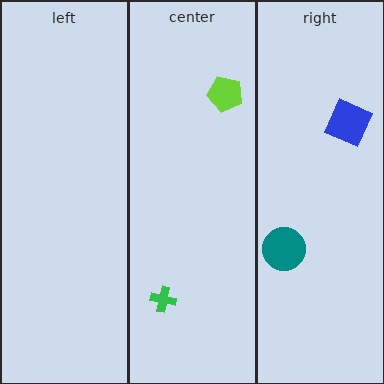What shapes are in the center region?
The green cross, the lime pentagon.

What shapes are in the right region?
The blue square, the teal circle.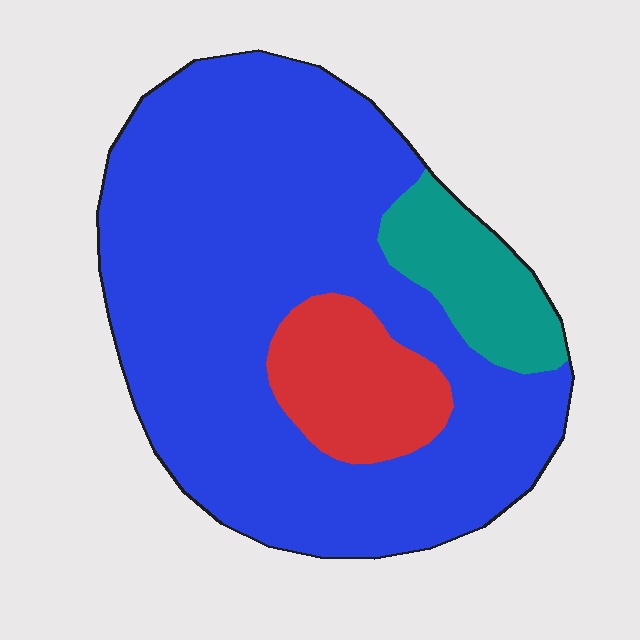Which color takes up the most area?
Blue, at roughly 75%.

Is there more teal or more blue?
Blue.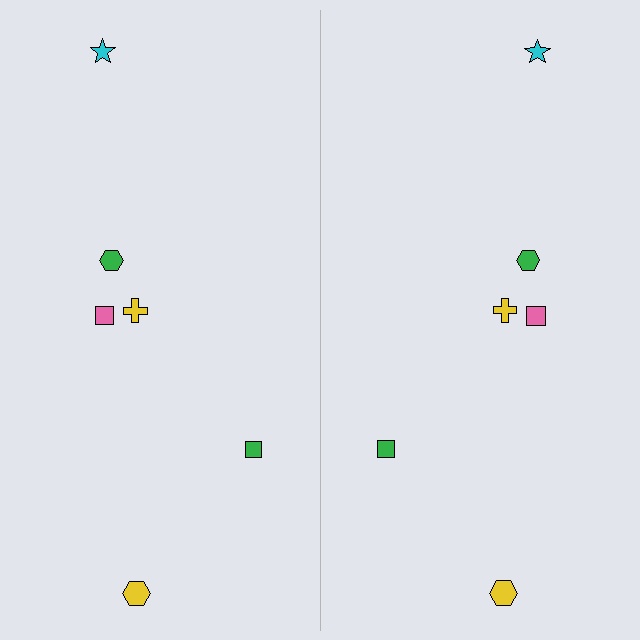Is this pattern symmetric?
Yes, this pattern has bilateral (reflection) symmetry.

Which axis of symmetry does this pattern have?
The pattern has a vertical axis of symmetry running through the center of the image.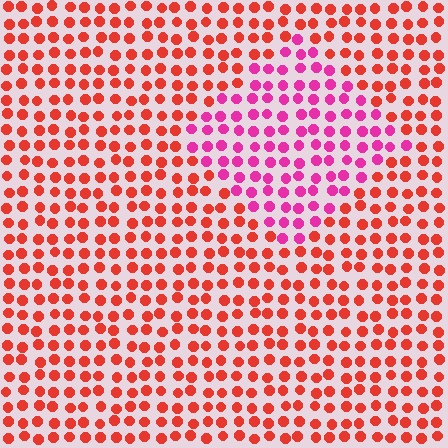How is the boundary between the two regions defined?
The boundary is defined purely by a slight shift in hue (about 43 degrees). Spacing, size, and orientation are identical on both sides.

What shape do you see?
I see a diamond.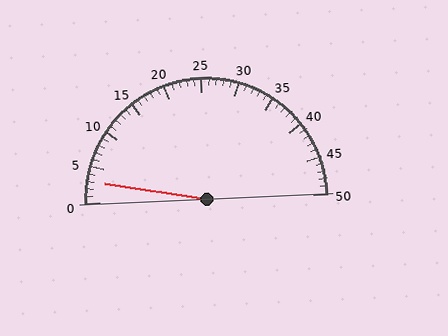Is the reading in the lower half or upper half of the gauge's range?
The reading is in the lower half of the range (0 to 50).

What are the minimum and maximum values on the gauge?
The gauge ranges from 0 to 50.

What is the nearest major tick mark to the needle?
The nearest major tick mark is 5.